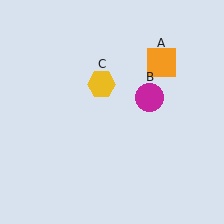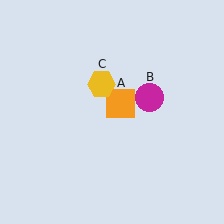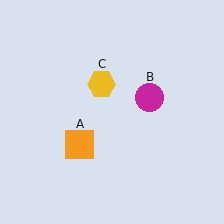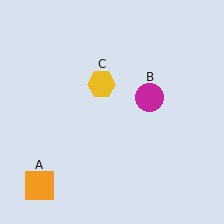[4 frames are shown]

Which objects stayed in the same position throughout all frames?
Magenta circle (object B) and yellow hexagon (object C) remained stationary.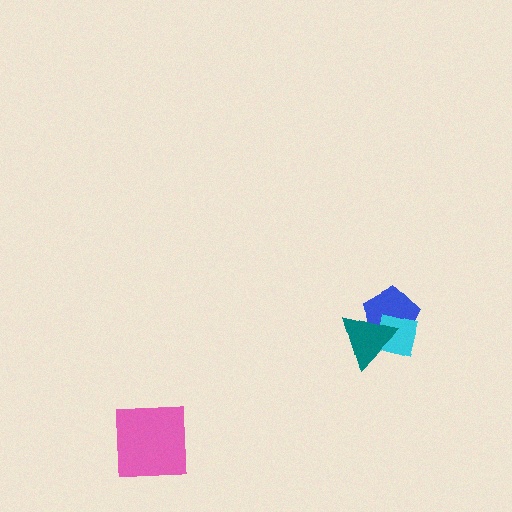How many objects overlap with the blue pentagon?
2 objects overlap with the blue pentagon.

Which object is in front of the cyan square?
The teal triangle is in front of the cyan square.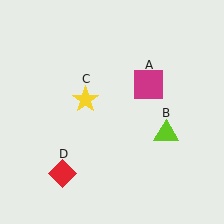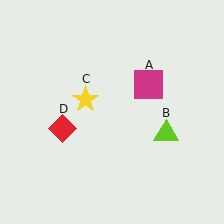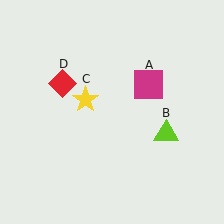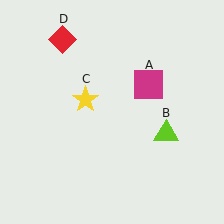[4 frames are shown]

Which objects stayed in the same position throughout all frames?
Magenta square (object A) and lime triangle (object B) and yellow star (object C) remained stationary.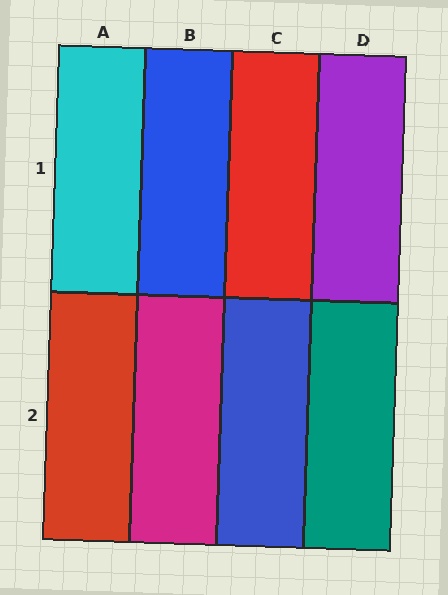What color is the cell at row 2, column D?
Teal.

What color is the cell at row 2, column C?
Blue.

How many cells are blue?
2 cells are blue.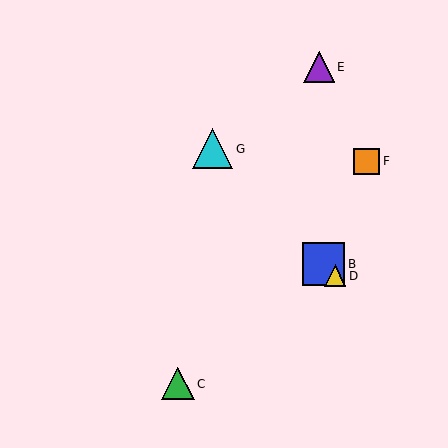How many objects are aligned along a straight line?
4 objects (A, B, D, G) are aligned along a straight line.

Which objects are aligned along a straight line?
Objects A, B, D, G are aligned along a straight line.